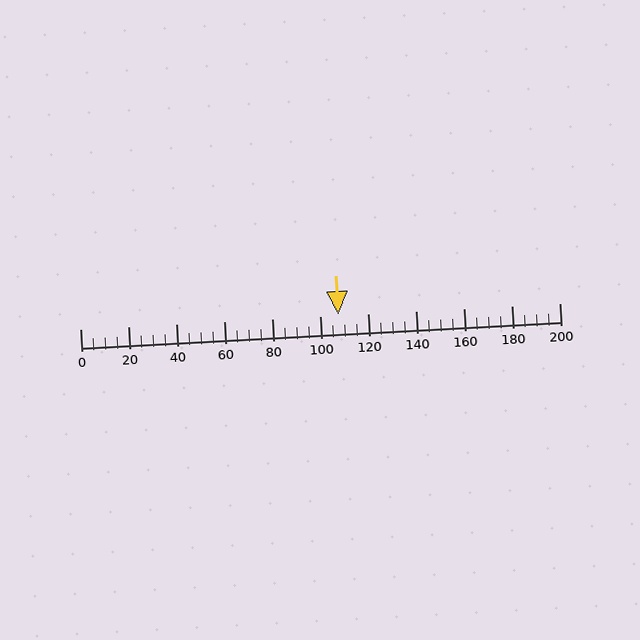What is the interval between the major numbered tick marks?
The major tick marks are spaced 20 units apart.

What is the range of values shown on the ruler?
The ruler shows values from 0 to 200.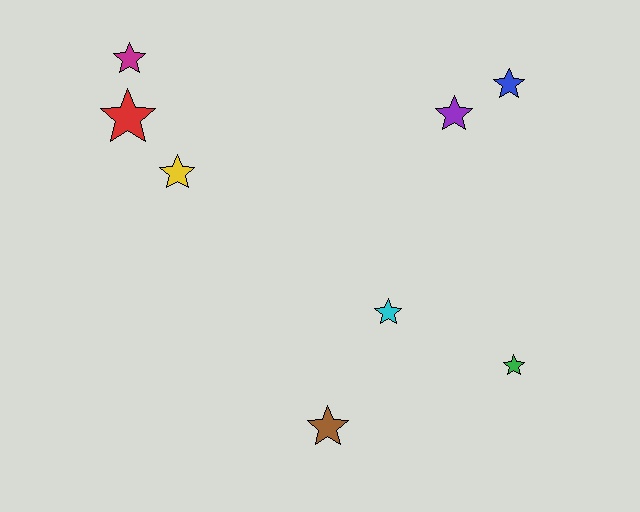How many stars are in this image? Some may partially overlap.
There are 8 stars.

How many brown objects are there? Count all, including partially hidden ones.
There is 1 brown object.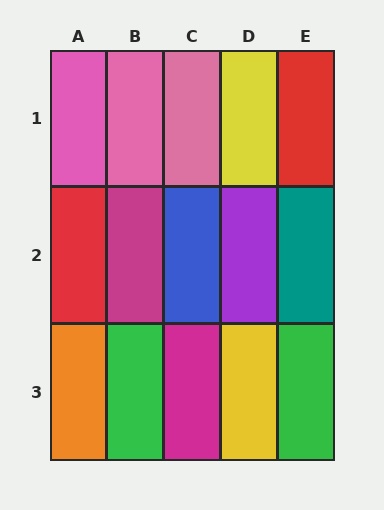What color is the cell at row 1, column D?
Yellow.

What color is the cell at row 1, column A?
Pink.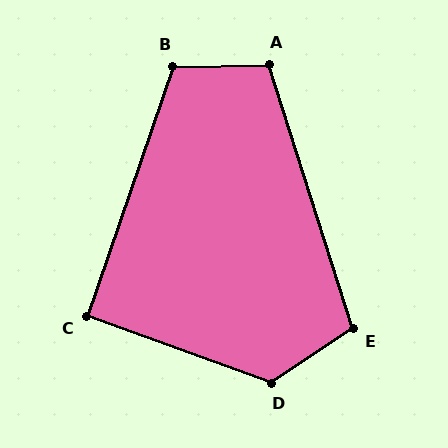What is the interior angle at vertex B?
Approximately 110 degrees (obtuse).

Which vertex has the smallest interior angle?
C, at approximately 91 degrees.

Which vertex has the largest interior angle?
D, at approximately 126 degrees.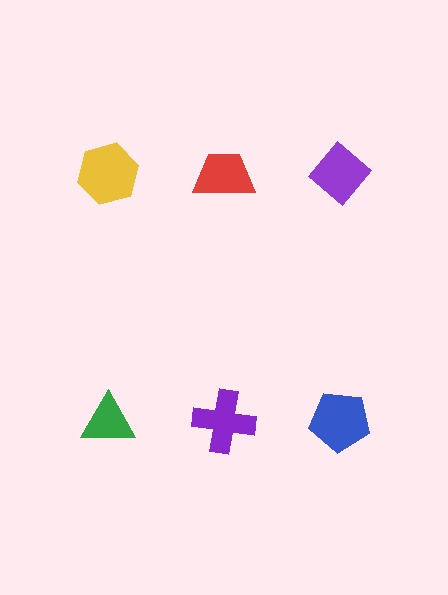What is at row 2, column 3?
A blue pentagon.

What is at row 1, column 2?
A red trapezoid.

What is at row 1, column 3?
A purple diamond.